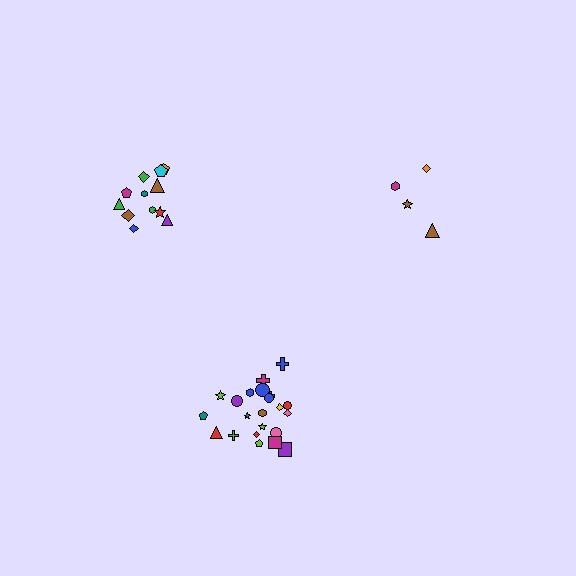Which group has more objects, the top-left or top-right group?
The top-left group.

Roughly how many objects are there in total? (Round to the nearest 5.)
Roughly 40 objects in total.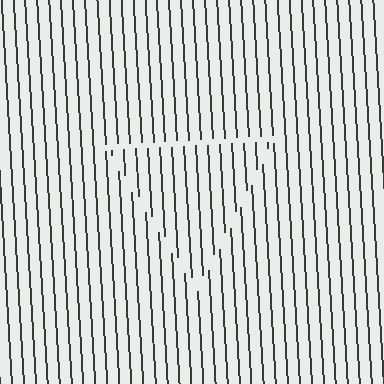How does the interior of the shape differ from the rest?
The interior of the shape contains the same grating, shifted by half a period — the contour is defined by the phase discontinuity where line-ends from the inner and outer gratings abut.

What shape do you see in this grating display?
An illusory triangle. The interior of the shape contains the same grating, shifted by half a period — the contour is defined by the phase discontinuity where line-ends from the inner and outer gratings abut.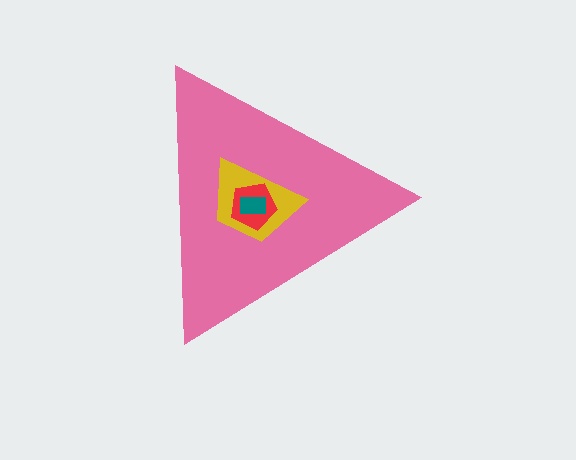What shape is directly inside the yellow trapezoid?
The red pentagon.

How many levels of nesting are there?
4.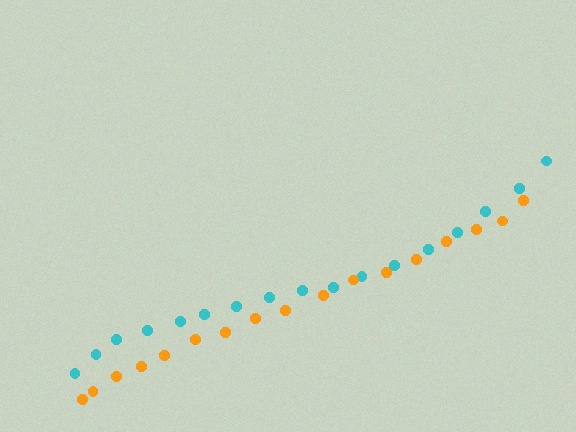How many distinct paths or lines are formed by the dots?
There are 2 distinct paths.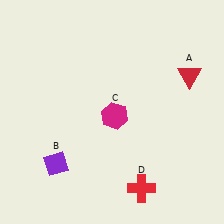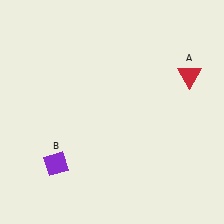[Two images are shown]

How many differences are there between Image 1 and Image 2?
There are 2 differences between the two images.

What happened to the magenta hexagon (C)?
The magenta hexagon (C) was removed in Image 2. It was in the bottom-right area of Image 1.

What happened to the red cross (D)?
The red cross (D) was removed in Image 2. It was in the bottom-right area of Image 1.